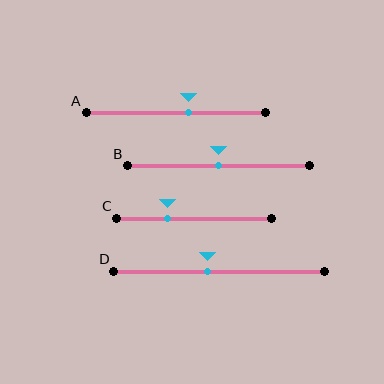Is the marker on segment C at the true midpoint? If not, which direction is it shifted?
No, the marker on segment C is shifted to the left by about 17% of the segment length.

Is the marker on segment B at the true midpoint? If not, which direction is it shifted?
Yes, the marker on segment B is at the true midpoint.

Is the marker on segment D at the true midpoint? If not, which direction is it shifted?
No, the marker on segment D is shifted to the left by about 5% of the segment length.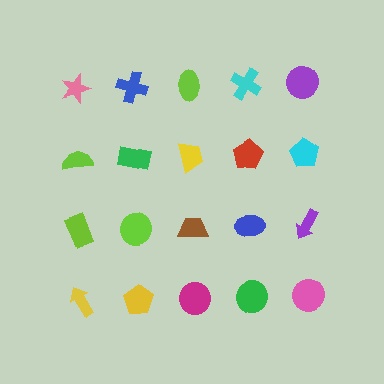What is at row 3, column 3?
A brown trapezoid.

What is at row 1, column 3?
A lime ellipse.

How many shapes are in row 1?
5 shapes.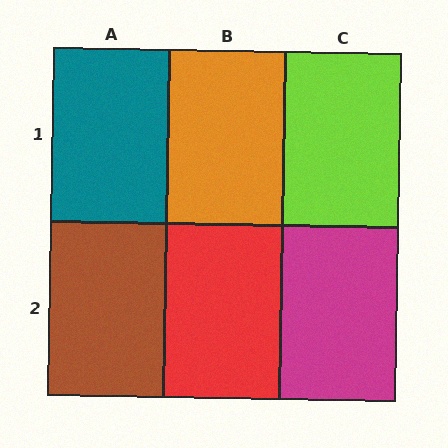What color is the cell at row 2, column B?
Red.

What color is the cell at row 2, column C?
Magenta.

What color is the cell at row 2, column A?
Brown.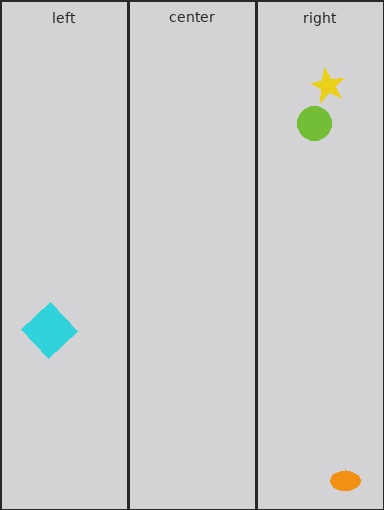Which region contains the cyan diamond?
The left region.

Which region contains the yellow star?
The right region.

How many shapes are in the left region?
1.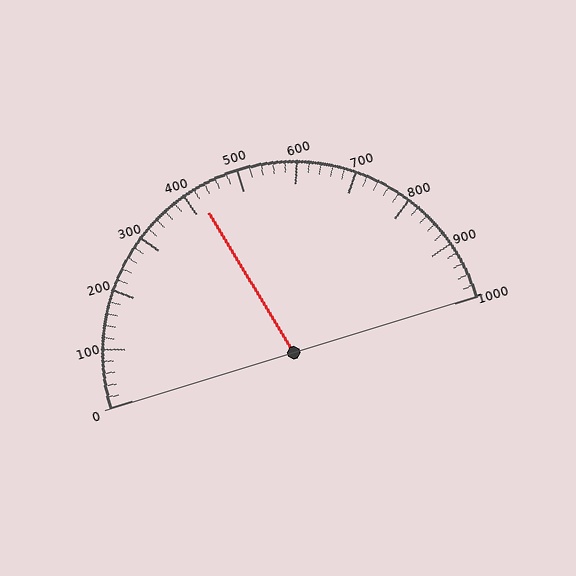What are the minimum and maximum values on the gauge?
The gauge ranges from 0 to 1000.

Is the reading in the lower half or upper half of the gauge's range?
The reading is in the lower half of the range (0 to 1000).